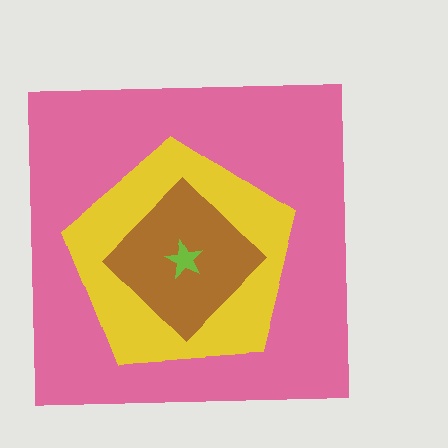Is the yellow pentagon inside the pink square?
Yes.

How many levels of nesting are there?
4.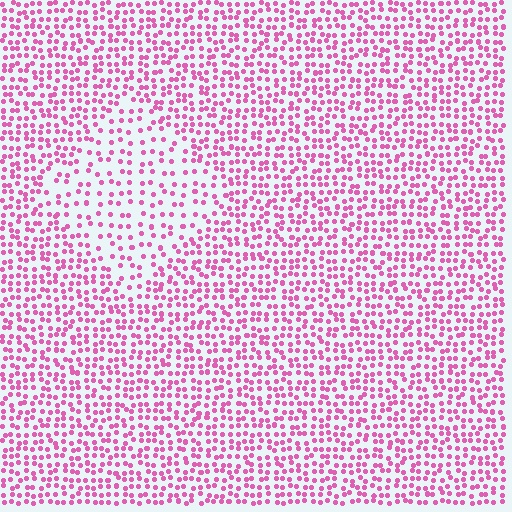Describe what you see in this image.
The image contains small pink elements arranged at two different densities. A diamond-shaped region is visible where the elements are less densely packed than the surrounding area.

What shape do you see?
I see a diamond.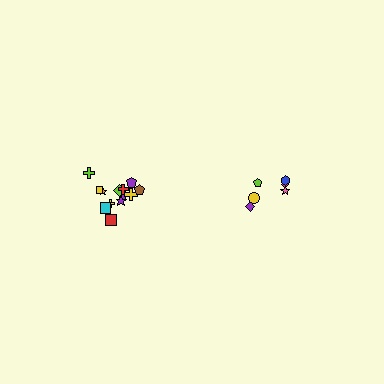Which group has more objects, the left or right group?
The left group.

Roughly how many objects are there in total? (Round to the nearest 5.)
Roughly 20 objects in total.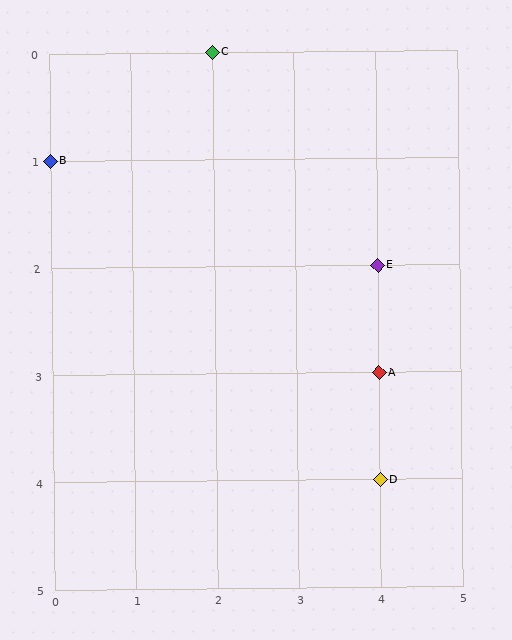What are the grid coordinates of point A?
Point A is at grid coordinates (4, 3).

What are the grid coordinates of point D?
Point D is at grid coordinates (4, 4).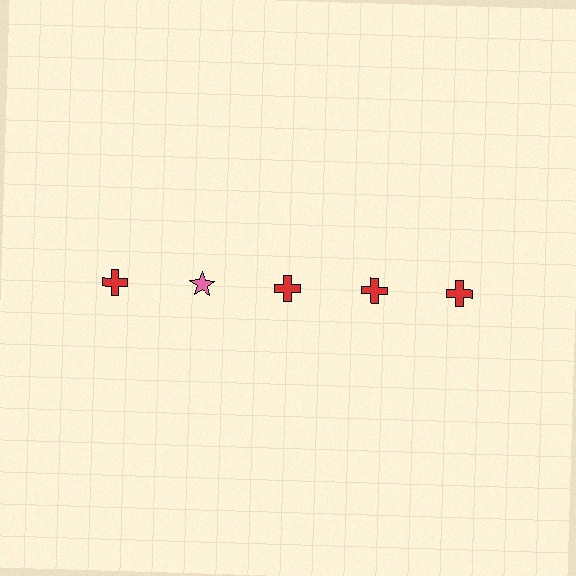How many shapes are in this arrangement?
There are 5 shapes arranged in a grid pattern.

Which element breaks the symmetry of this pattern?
The pink star in the top row, second from left column breaks the symmetry. All other shapes are red crosses.